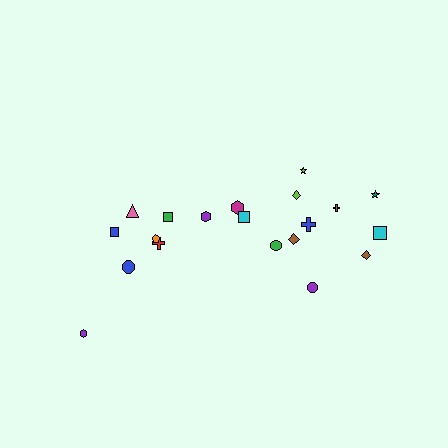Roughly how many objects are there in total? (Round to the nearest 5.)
Roughly 20 objects in total.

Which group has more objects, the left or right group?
The right group.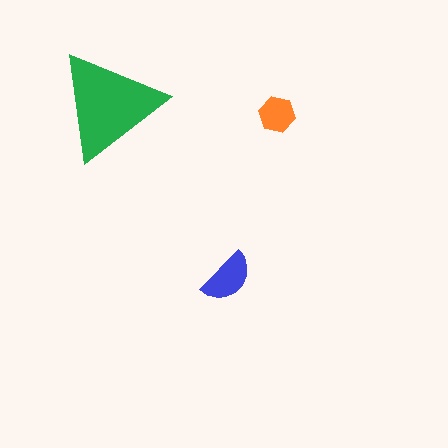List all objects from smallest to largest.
The orange hexagon, the blue semicircle, the green triangle.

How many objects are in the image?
There are 3 objects in the image.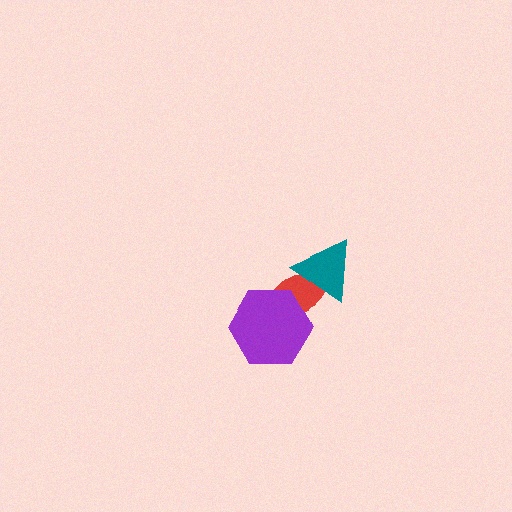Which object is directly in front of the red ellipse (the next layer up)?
The purple hexagon is directly in front of the red ellipse.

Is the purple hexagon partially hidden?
No, no other shape covers it.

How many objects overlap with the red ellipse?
2 objects overlap with the red ellipse.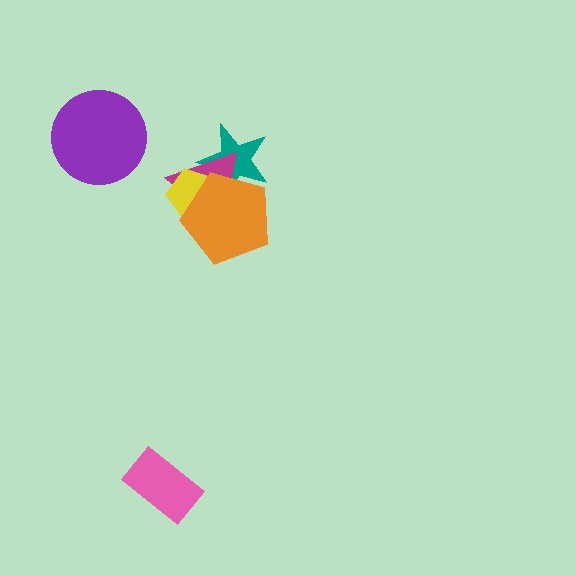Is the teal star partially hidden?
Yes, it is partially covered by another shape.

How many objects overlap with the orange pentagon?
3 objects overlap with the orange pentagon.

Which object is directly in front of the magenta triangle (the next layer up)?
The yellow pentagon is directly in front of the magenta triangle.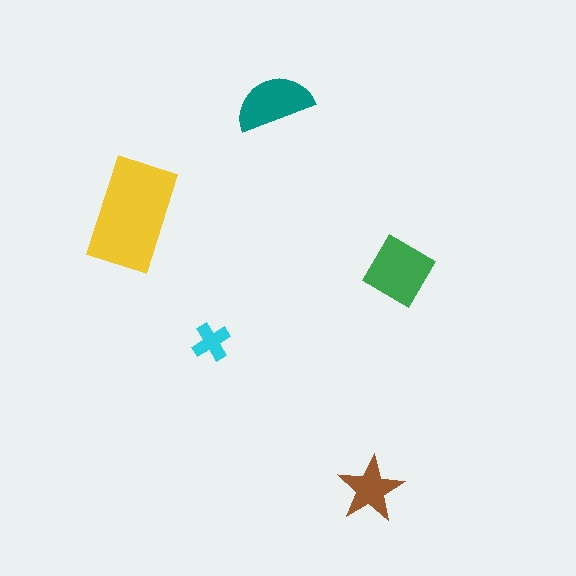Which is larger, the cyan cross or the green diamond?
The green diamond.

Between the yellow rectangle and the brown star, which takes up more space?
The yellow rectangle.